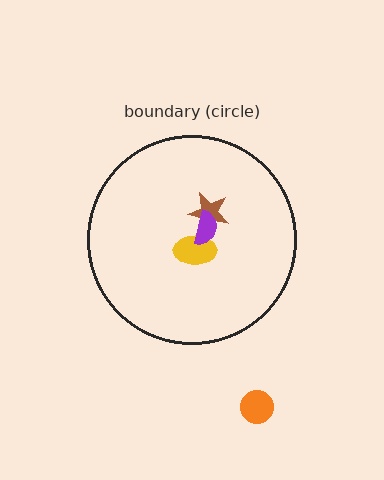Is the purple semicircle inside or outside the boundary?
Inside.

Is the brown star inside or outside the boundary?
Inside.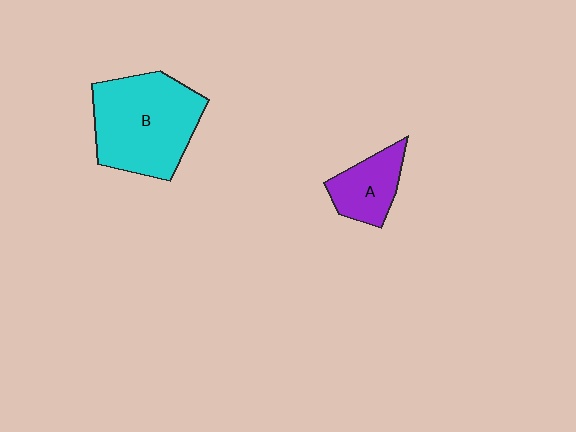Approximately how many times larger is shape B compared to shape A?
Approximately 2.3 times.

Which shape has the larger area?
Shape B (cyan).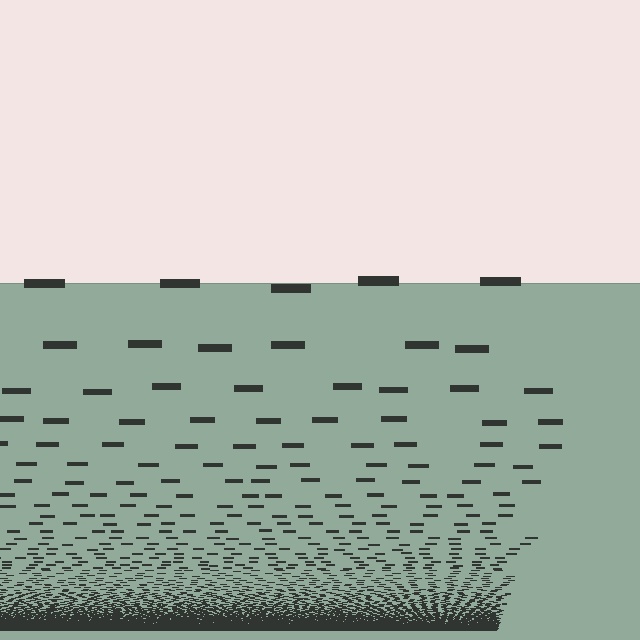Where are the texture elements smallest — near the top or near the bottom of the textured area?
Near the bottom.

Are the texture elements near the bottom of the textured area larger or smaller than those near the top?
Smaller. The gradient is inverted — elements near the bottom are smaller and denser.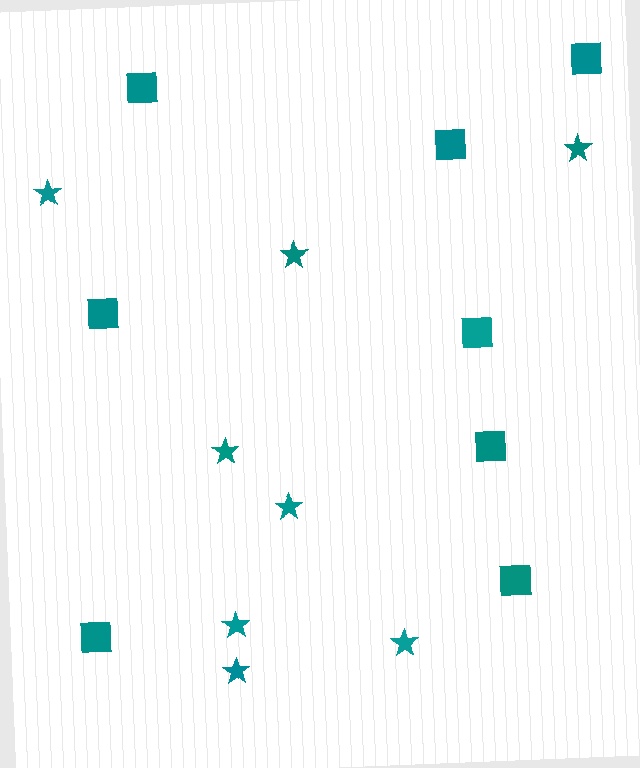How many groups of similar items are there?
There are 2 groups: one group of squares (8) and one group of stars (8).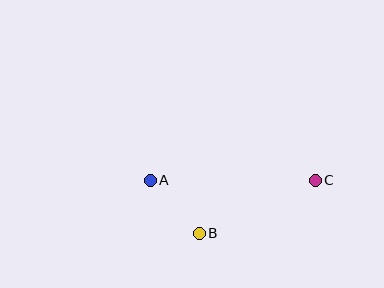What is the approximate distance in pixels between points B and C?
The distance between B and C is approximately 128 pixels.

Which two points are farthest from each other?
Points A and C are farthest from each other.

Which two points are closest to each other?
Points A and B are closest to each other.